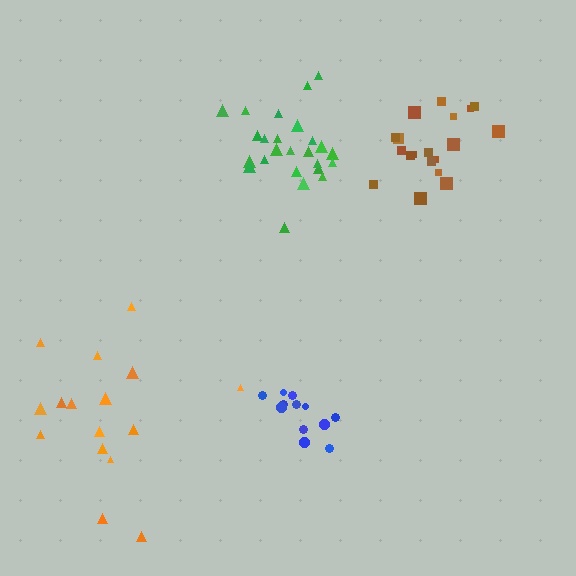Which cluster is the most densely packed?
Brown.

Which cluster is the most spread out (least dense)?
Orange.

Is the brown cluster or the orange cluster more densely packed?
Brown.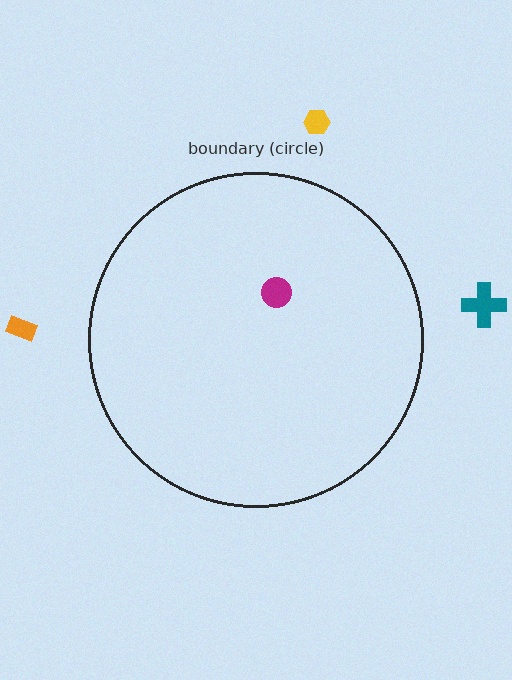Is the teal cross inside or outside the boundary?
Outside.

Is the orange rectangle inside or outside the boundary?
Outside.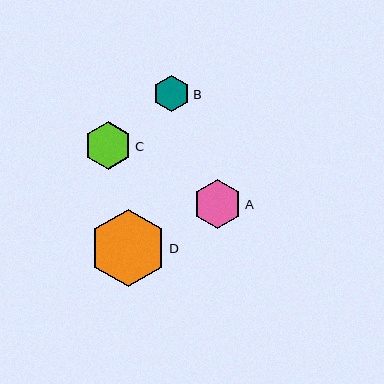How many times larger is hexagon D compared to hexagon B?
Hexagon D is approximately 2.1 times the size of hexagon B.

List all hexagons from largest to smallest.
From largest to smallest: D, A, C, B.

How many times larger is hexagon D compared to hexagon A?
Hexagon D is approximately 1.6 times the size of hexagon A.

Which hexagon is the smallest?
Hexagon B is the smallest with a size of approximately 36 pixels.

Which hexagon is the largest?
Hexagon D is the largest with a size of approximately 77 pixels.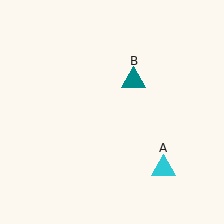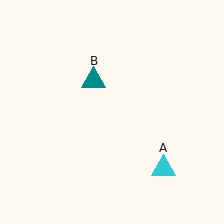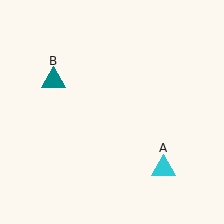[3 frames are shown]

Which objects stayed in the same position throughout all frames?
Cyan triangle (object A) remained stationary.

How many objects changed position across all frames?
1 object changed position: teal triangle (object B).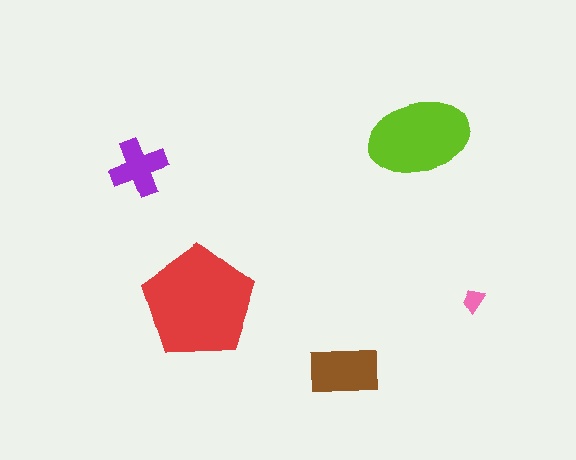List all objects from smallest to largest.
The pink trapezoid, the purple cross, the brown rectangle, the lime ellipse, the red pentagon.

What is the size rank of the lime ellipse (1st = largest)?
2nd.